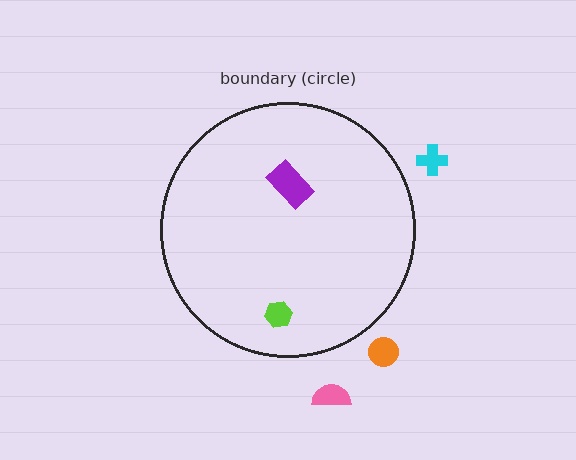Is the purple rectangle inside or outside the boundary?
Inside.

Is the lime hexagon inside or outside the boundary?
Inside.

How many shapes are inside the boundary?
2 inside, 3 outside.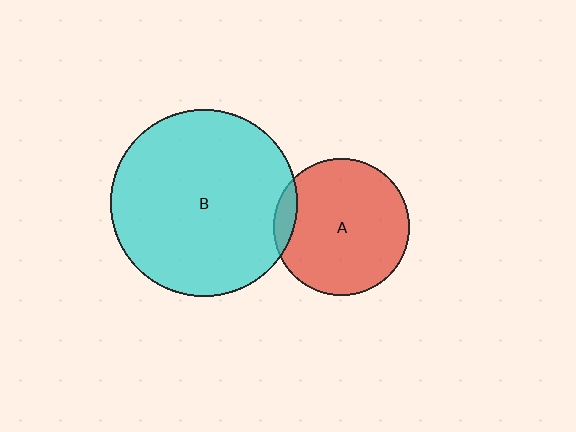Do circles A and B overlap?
Yes.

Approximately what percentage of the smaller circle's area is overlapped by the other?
Approximately 10%.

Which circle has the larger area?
Circle B (cyan).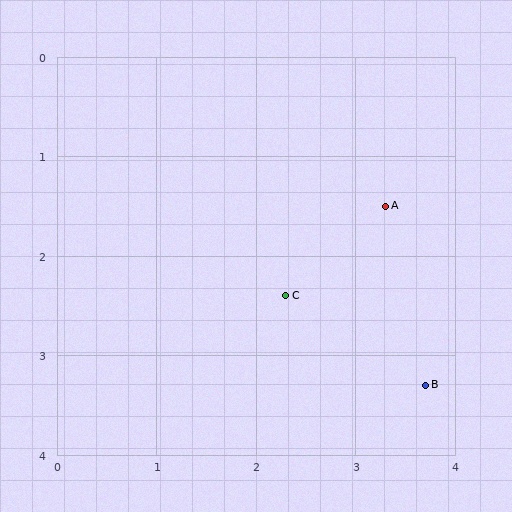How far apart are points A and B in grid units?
Points A and B are about 1.8 grid units apart.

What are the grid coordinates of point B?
Point B is at approximately (3.7, 3.3).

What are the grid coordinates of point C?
Point C is at approximately (2.3, 2.4).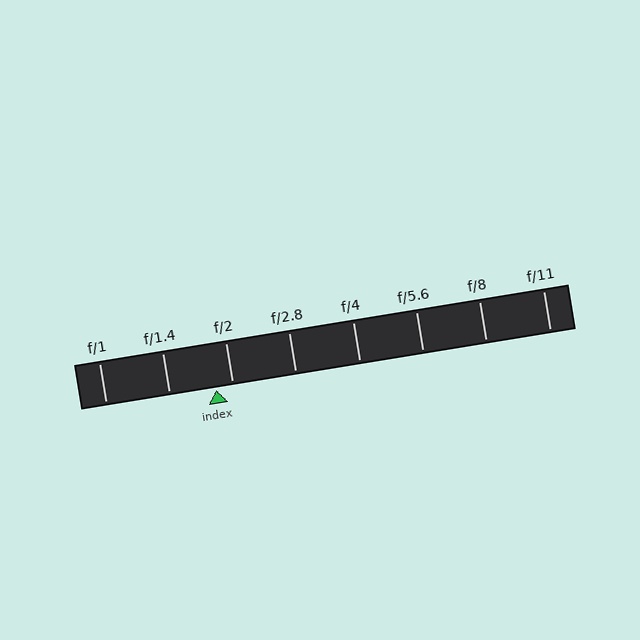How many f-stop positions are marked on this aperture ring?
There are 8 f-stop positions marked.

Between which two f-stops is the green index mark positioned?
The index mark is between f/1.4 and f/2.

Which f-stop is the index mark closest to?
The index mark is closest to f/2.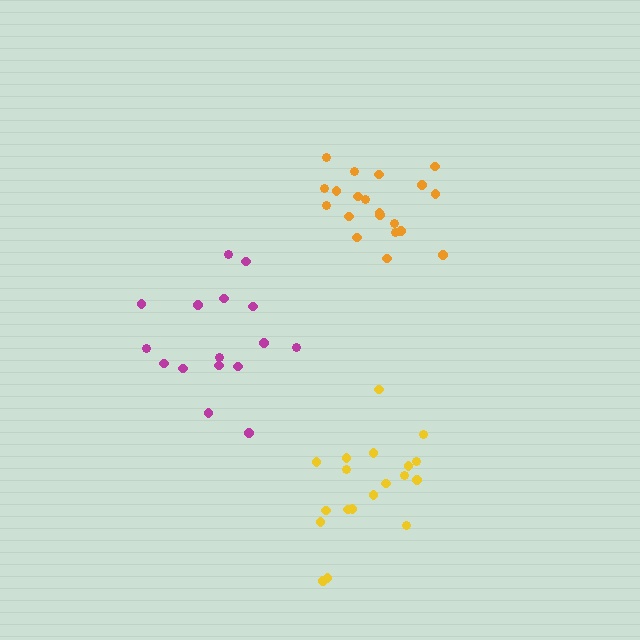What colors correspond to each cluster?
The clusters are colored: orange, magenta, yellow.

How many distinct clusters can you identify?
There are 3 distinct clusters.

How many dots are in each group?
Group 1: 20 dots, Group 2: 16 dots, Group 3: 19 dots (55 total).